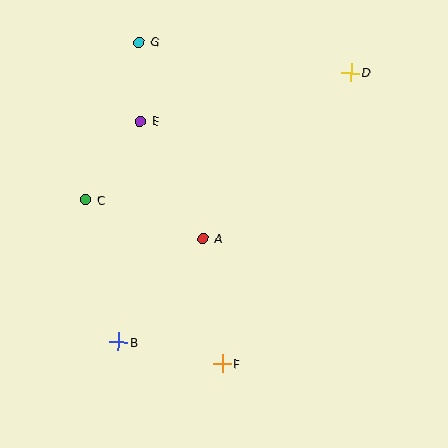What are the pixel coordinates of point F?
Point F is at (222, 364).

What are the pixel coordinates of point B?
Point B is at (118, 342).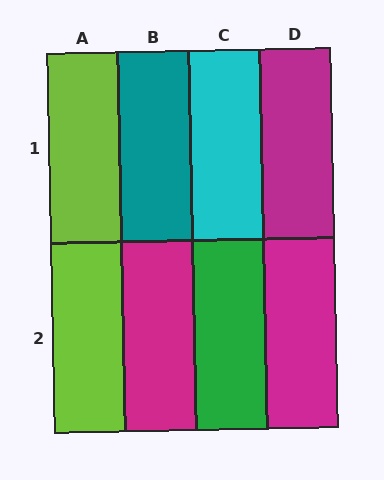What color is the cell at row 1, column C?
Cyan.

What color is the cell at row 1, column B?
Teal.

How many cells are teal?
1 cell is teal.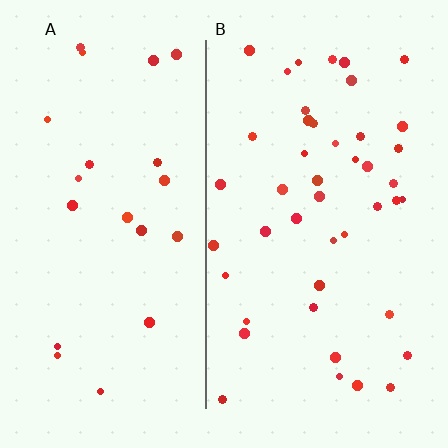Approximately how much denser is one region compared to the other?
Approximately 2.1× — region B over region A.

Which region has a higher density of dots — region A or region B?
B (the right).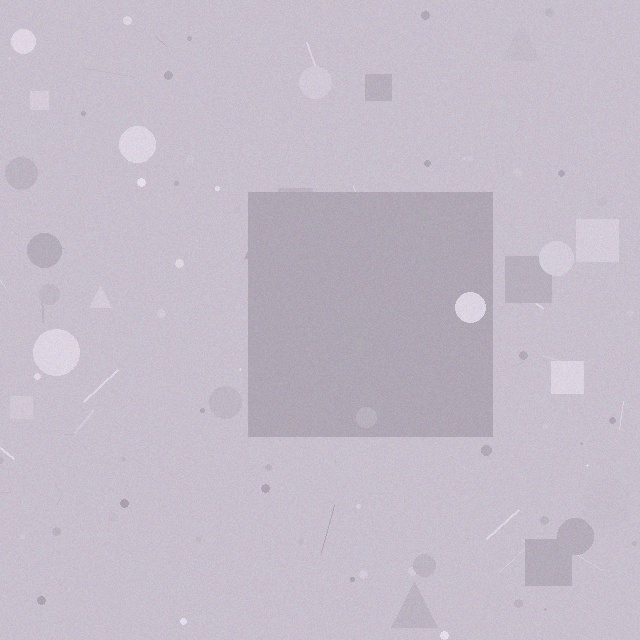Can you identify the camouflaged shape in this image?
The camouflaged shape is a square.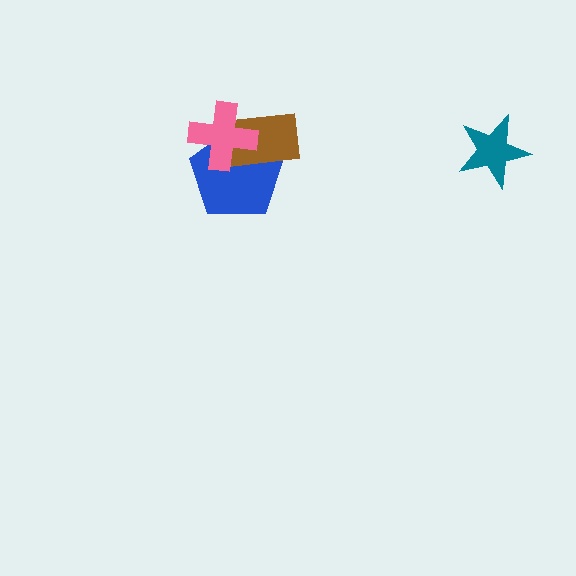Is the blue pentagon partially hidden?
Yes, it is partially covered by another shape.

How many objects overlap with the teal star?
0 objects overlap with the teal star.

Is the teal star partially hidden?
No, no other shape covers it.